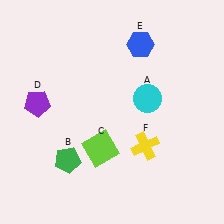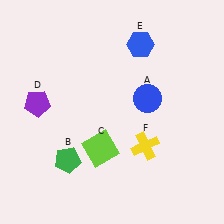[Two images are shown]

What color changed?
The circle (A) changed from cyan in Image 1 to blue in Image 2.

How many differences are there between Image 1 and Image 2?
There is 1 difference between the two images.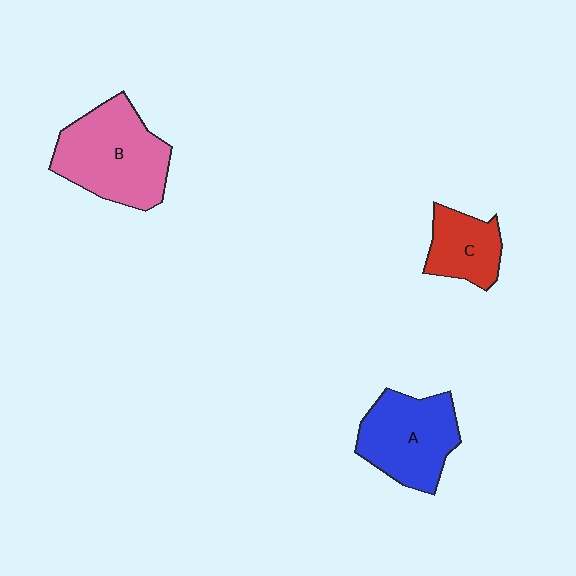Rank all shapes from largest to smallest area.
From largest to smallest: B (pink), A (blue), C (red).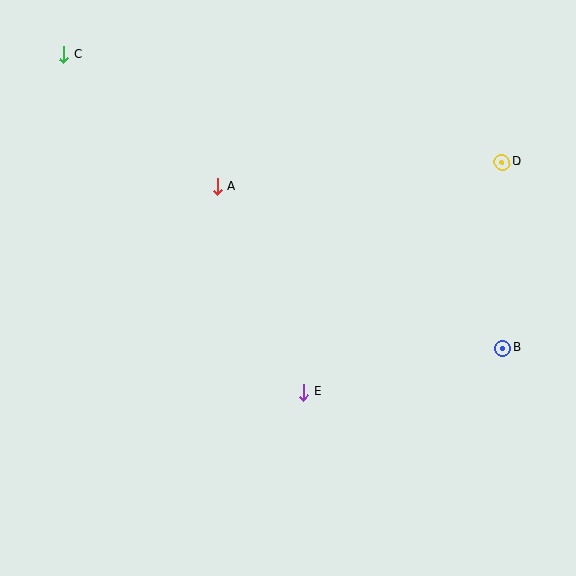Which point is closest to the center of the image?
Point E at (304, 392) is closest to the center.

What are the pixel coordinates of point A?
Point A is at (217, 186).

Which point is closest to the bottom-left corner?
Point E is closest to the bottom-left corner.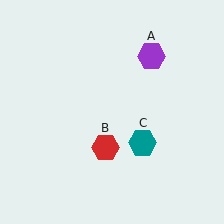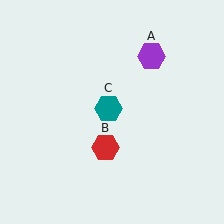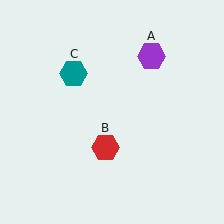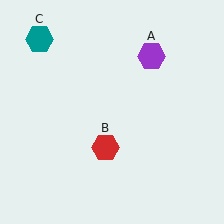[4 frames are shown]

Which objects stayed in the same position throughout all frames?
Purple hexagon (object A) and red hexagon (object B) remained stationary.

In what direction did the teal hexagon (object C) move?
The teal hexagon (object C) moved up and to the left.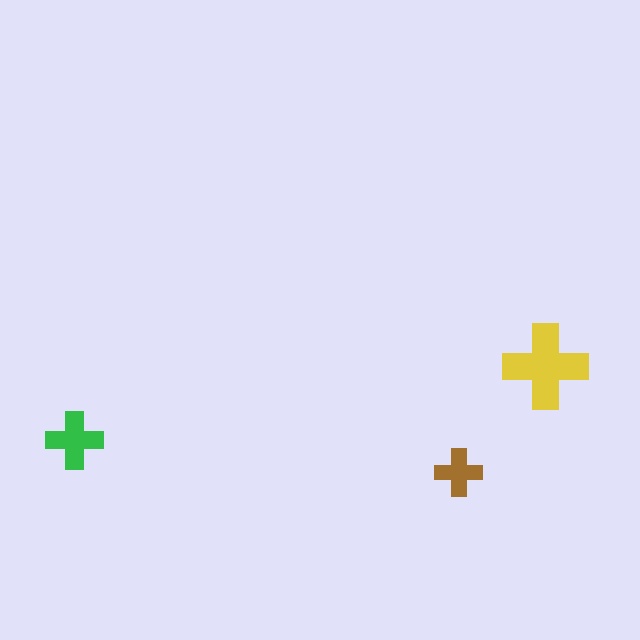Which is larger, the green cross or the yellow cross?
The yellow one.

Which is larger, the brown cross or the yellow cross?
The yellow one.